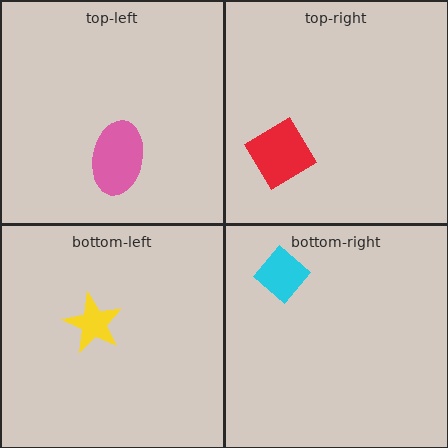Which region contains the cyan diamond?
The bottom-right region.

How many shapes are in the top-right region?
1.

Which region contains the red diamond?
The top-right region.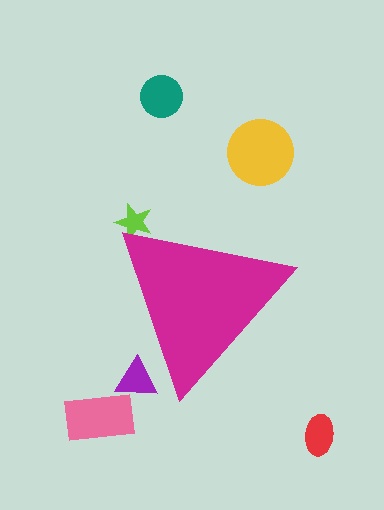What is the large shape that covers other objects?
A magenta triangle.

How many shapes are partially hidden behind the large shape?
2 shapes are partially hidden.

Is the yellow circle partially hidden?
No, the yellow circle is fully visible.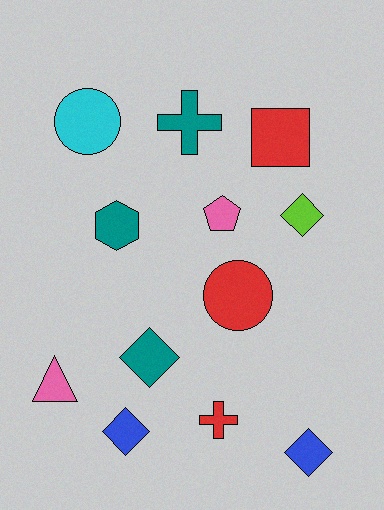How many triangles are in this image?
There is 1 triangle.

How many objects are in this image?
There are 12 objects.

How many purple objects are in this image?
There are no purple objects.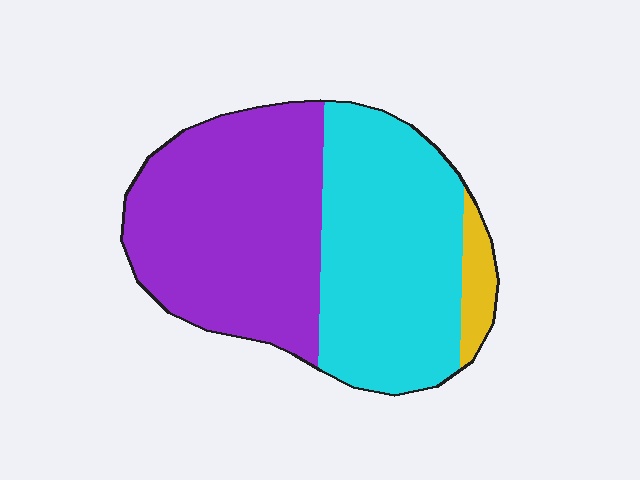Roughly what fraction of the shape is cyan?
Cyan covers about 45% of the shape.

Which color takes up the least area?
Yellow, at roughly 5%.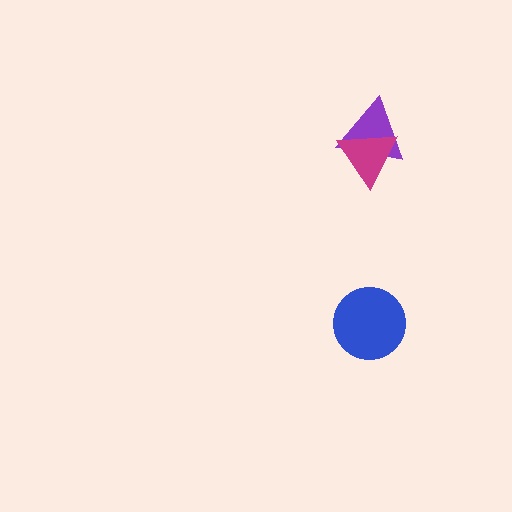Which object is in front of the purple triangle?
The magenta triangle is in front of the purple triangle.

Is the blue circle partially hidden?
No, no other shape covers it.